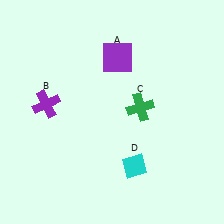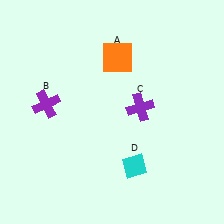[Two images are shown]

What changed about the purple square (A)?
In Image 1, A is purple. In Image 2, it changed to orange.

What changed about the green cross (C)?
In Image 1, C is green. In Image 2, it changed to purple.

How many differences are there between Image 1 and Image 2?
There are 2 differences between the two images.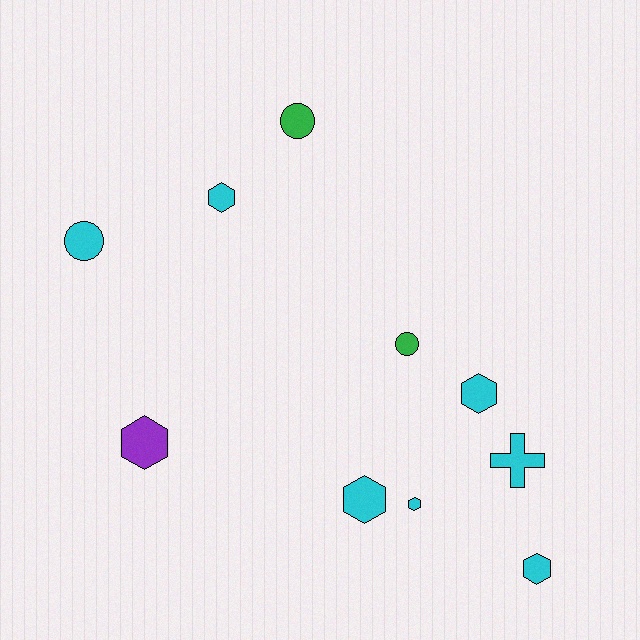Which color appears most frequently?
Cyan, with 7 objects.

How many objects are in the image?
There are 10 objects.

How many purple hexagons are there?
There is 1 purple hexagon.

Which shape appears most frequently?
Hexagon, with 6 objects.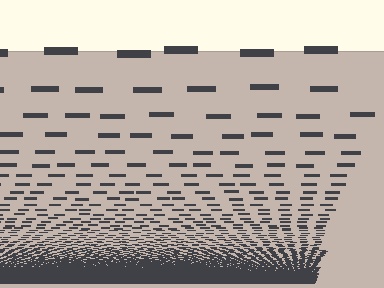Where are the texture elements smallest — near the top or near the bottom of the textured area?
Near the bottom.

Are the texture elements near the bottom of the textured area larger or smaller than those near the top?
Smaller. The gradient is inverted — elements near the bottom are smaller and denser.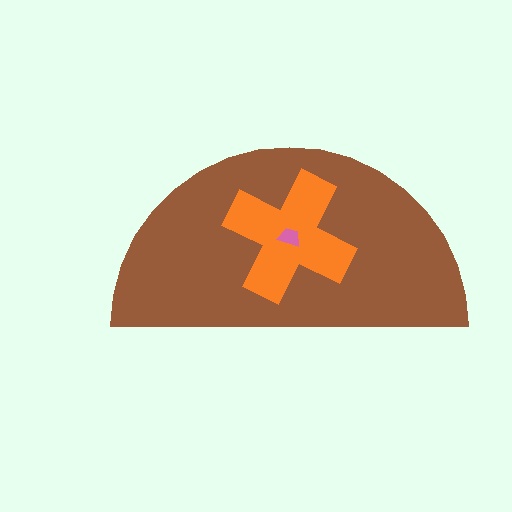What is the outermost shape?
The brown semicircle.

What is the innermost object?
The pink trapezoid.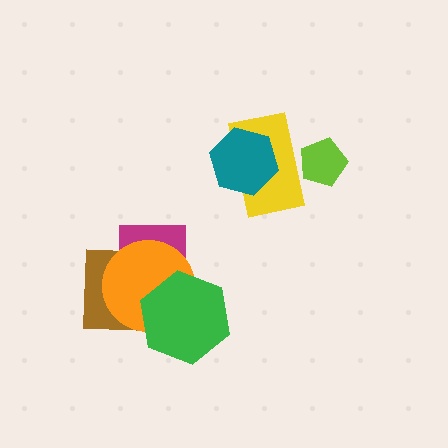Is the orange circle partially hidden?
Yes, it is partially covered by another shape.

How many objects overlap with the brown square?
3 objects overlap with the brown square.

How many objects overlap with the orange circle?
3 objects overlap with the orange circle.